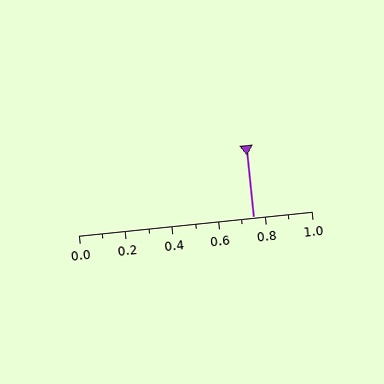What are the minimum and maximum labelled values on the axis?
The axis runs from 0.0 to 1.0.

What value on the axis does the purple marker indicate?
The marker indicates approximately 0.75.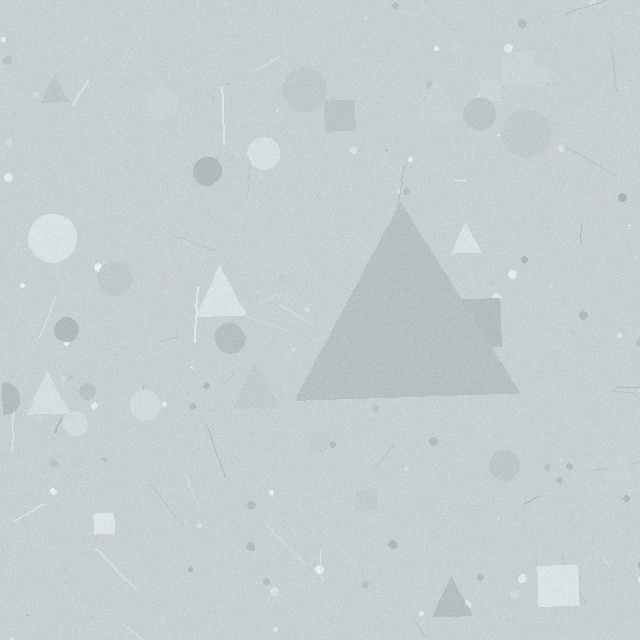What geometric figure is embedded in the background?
A triangle is embedded in the background.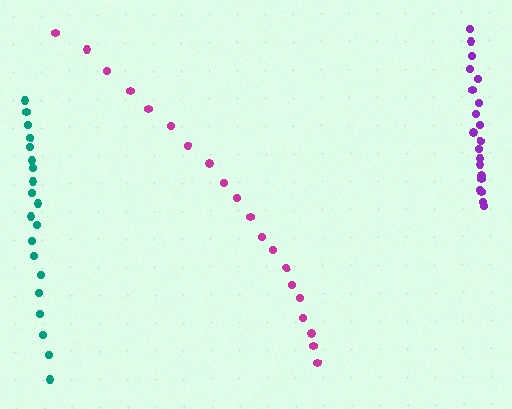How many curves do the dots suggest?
There are 3 distinct paths.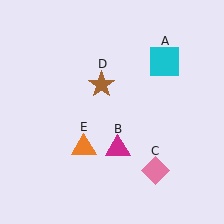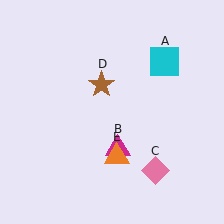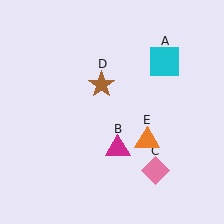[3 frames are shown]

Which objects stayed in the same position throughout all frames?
Cyan square (object A) and magenta triangle (object B) and pink diamond (object C) and brown star (object D) remained stationary.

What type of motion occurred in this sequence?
The orange triangle (object E) rotated counterclockwise around the center of the scene.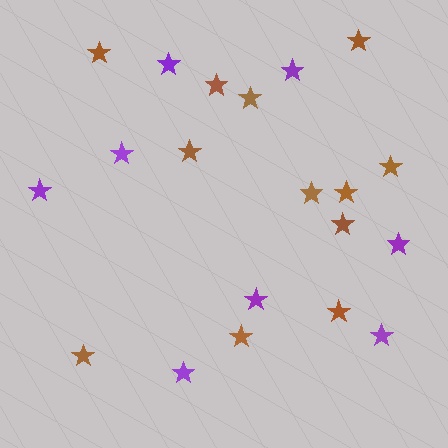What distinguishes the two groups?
There are 2 groups: one group of brown stars (12) and one group of purple stars (8).